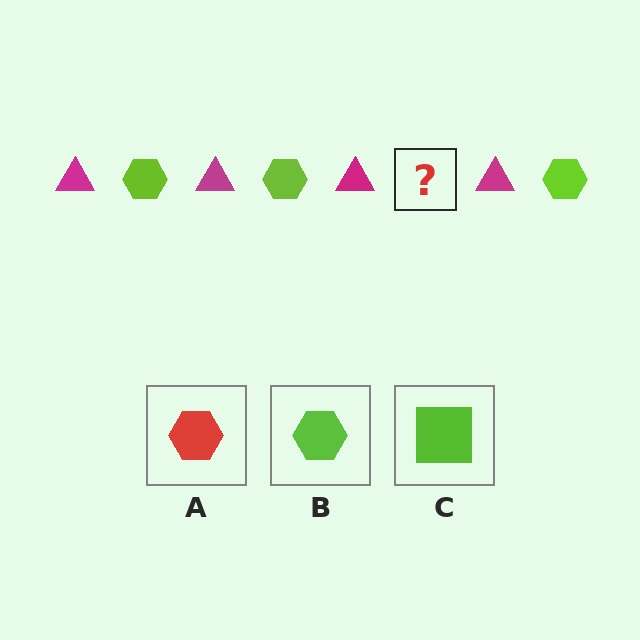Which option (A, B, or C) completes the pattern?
B.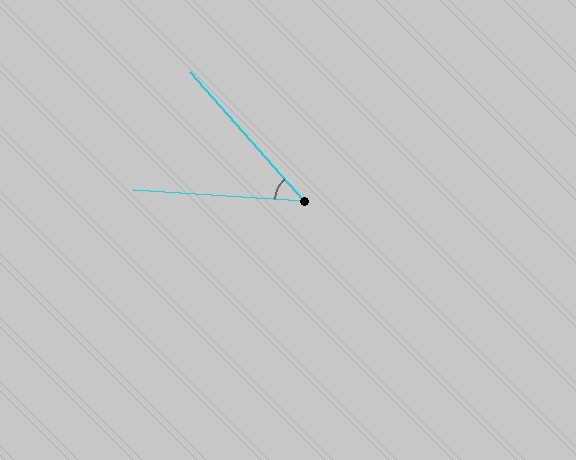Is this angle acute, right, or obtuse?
It is acute.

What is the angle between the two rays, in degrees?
Approximately 45 degrees.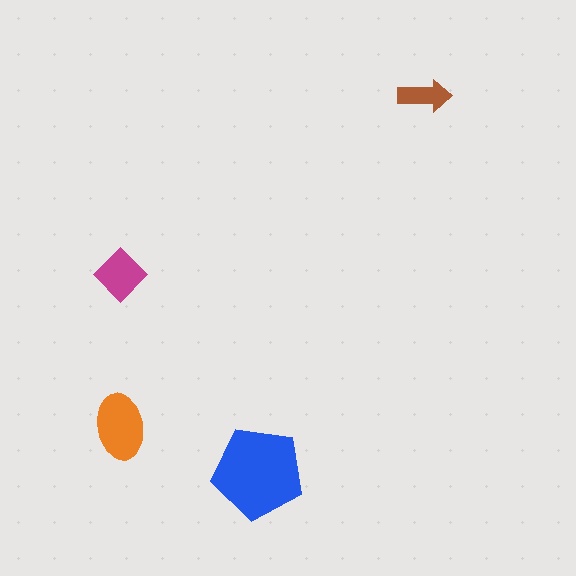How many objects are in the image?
There are 4 objects in the image.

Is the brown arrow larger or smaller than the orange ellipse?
Smaller.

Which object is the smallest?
The brown arrow.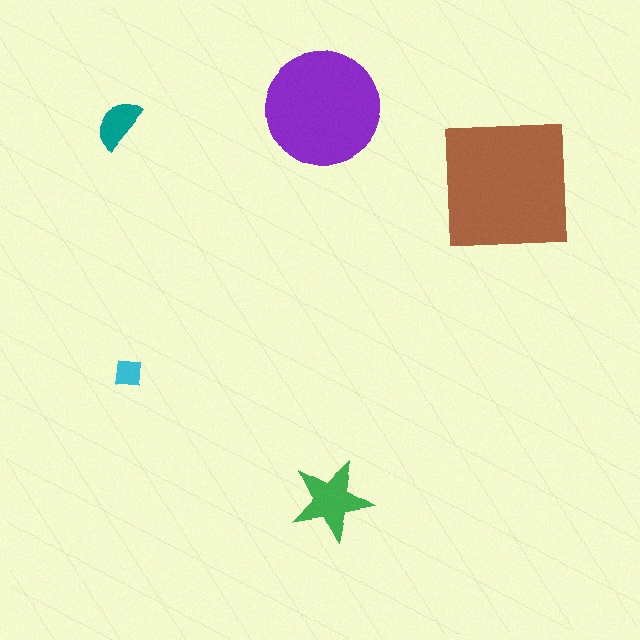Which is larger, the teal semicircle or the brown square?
The brown square.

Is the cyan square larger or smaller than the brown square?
Smaller.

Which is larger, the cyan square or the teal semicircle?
The teal semicircle.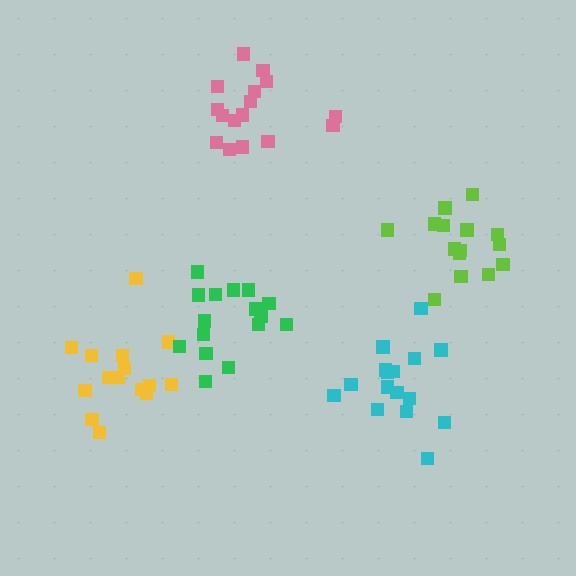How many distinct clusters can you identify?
There are 5 distinct clusters.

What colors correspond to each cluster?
The clusters are colored: pink, yellow, cyan, lime, green.